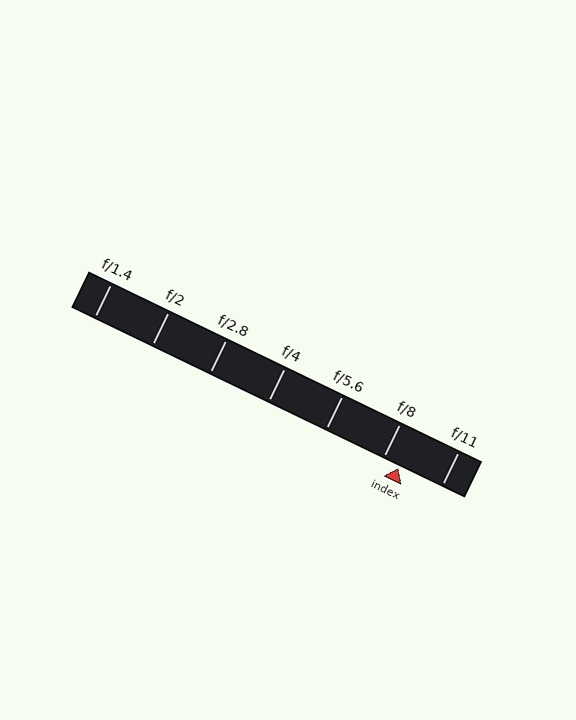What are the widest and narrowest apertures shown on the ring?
The widest aperture shown is f/1.4 and the narrowest is f/11.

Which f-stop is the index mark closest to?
The index mark is closest to f/8.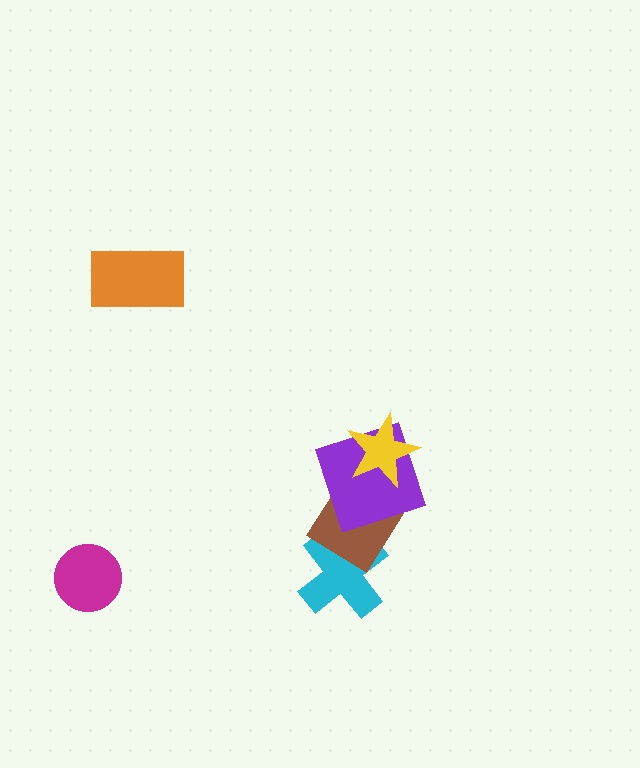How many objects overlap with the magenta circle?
0 objects overlap with the magenta circle.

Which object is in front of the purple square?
The yellow star is in front of the purple square.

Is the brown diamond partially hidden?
Yes, it is partially covered by another shape.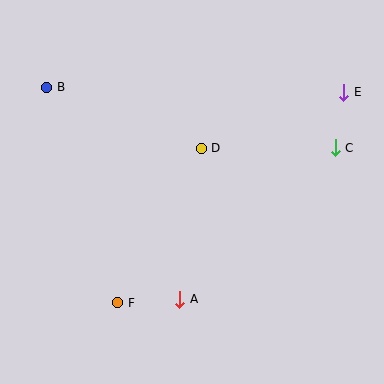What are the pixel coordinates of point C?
Point C is at (335, 148).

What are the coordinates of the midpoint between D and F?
The midpoint between D and F is at (160, 225).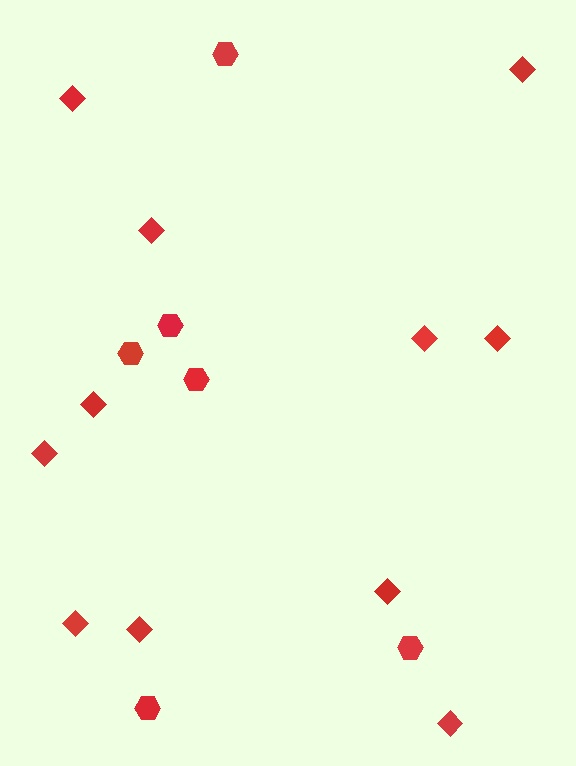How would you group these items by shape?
There are 2 groups: one group of hexagons (6) and one group of diamonds (11).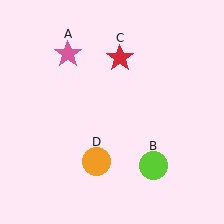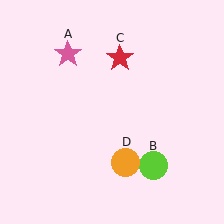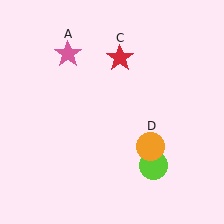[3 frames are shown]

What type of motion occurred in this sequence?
The orange circle (object D) rotated counterclockwise around the center of the scene.